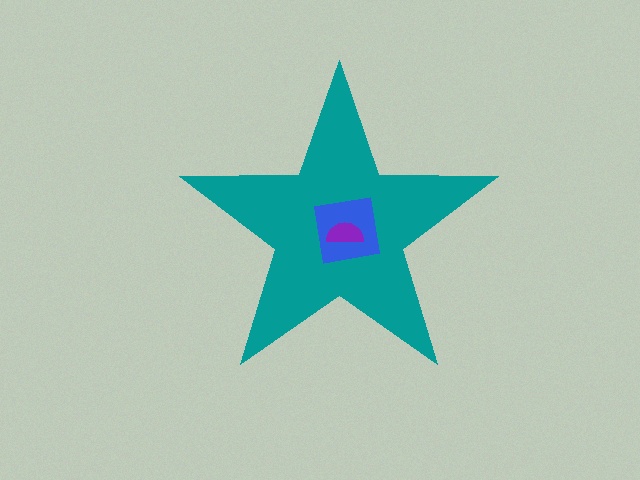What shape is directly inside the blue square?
The purple semicircle.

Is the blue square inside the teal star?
Yes.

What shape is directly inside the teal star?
The blue square.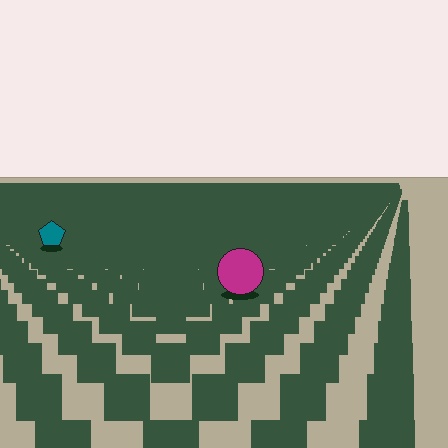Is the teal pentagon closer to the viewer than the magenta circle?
No. The magenta circle is closer — you can tell from the texture gradient: the ground texture is coarser near it.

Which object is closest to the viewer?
The magenta circle is closest. The texture marks near it are larger and more spread out.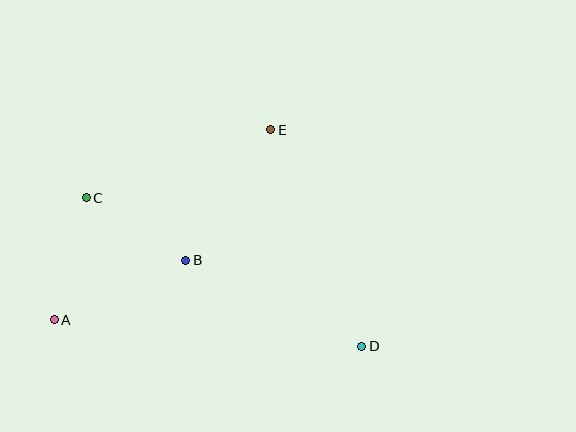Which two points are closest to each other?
Points B and C are closest to each other.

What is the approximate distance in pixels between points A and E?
The distance between A and E is approximately 288 pixels.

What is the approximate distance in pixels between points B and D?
The distance between B and D is approximately 196 pixels.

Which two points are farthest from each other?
Points C and D are farthest from each other.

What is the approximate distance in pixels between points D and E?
The distance between D and E is approximately 235 pixels.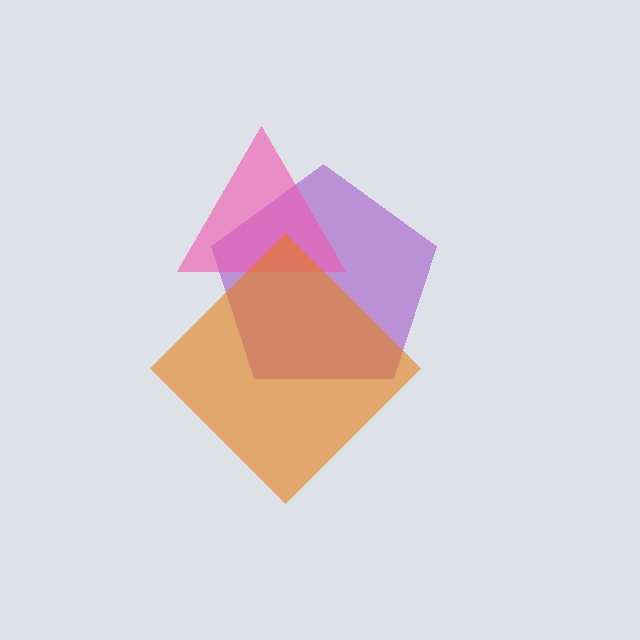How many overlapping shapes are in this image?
There are 3 overlapping shapes in the image.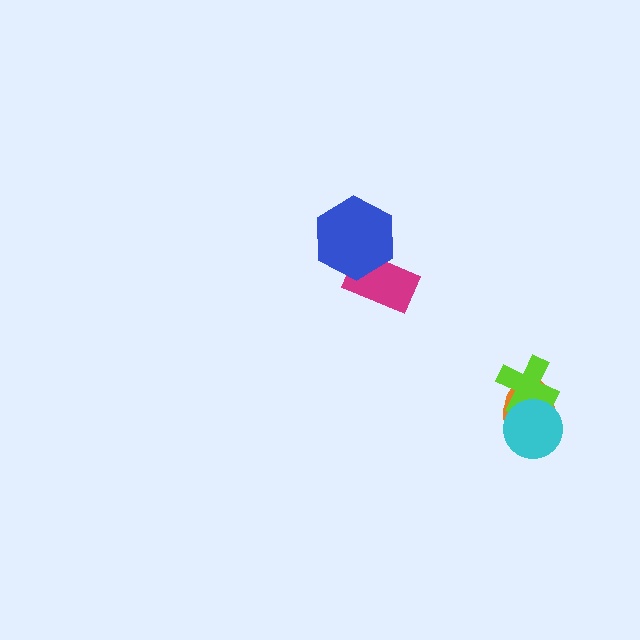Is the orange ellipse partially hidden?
Yes, it is partially covered by another shape.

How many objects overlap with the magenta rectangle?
1 object overlaps with the magenta rectangle.